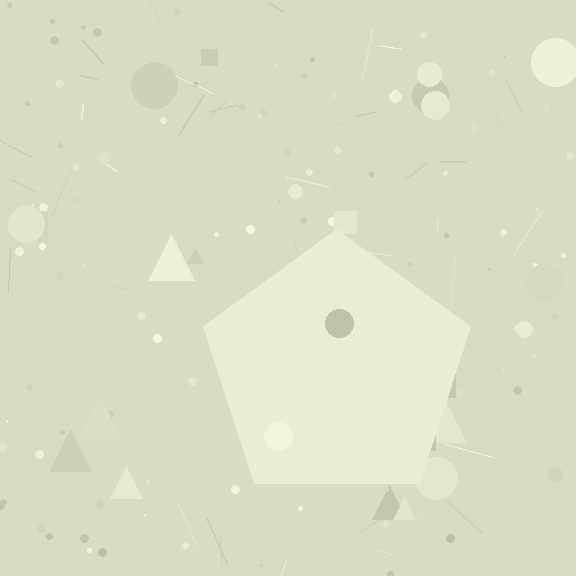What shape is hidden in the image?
A pentagon is hidden in the image.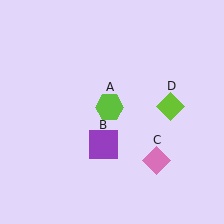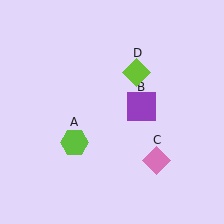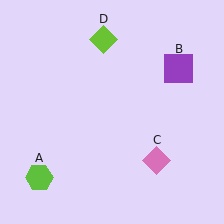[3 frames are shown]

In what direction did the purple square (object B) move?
The purple square (object B) moved up and to the right.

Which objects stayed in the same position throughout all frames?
Pink diamond (object C) remained stationary.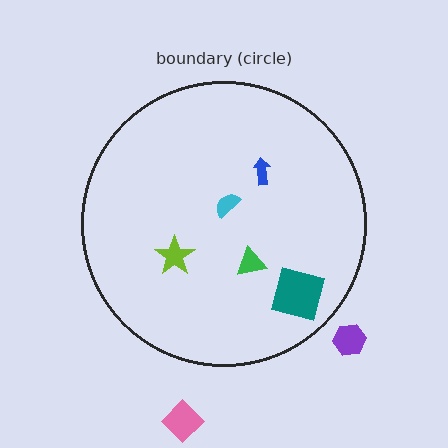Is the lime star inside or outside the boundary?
Inside.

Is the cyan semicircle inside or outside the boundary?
Inside.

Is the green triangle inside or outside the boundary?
Inside.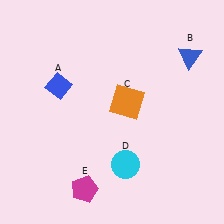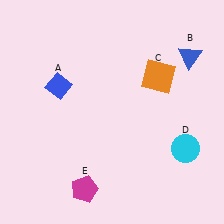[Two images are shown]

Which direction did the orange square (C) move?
The orange square (C) moved right.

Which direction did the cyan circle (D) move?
The cyan circle (D) moved right.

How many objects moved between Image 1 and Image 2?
2 objects moved between the two images.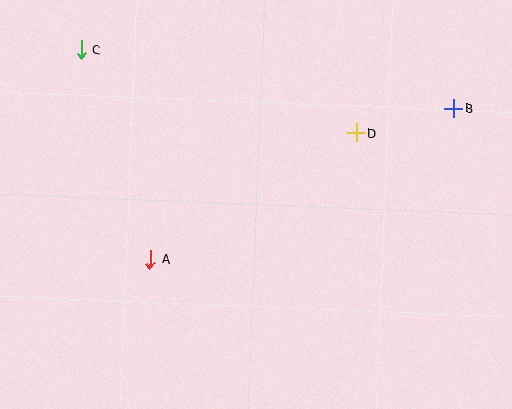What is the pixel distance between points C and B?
The distance between C and B is 377 pixels.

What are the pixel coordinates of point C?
Point C is at (81, 50).